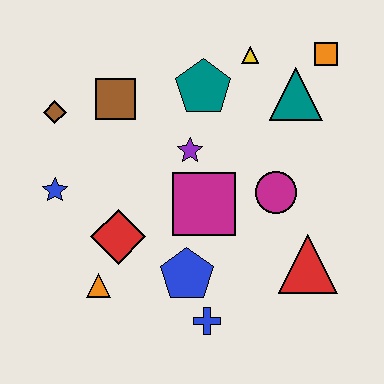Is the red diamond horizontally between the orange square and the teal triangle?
No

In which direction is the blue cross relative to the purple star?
The blue cross is below the purple star.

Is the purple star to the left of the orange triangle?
No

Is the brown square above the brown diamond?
Yes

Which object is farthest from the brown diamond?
The red triangle is farthest from the brown diamond.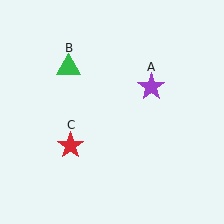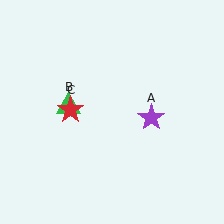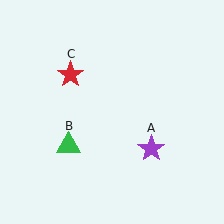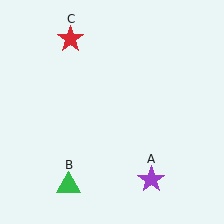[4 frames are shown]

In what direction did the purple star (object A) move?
The purple star (object A) moved down.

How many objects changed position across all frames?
3 objects changed position: purple star (object A), green triangle (object B), red star (object C).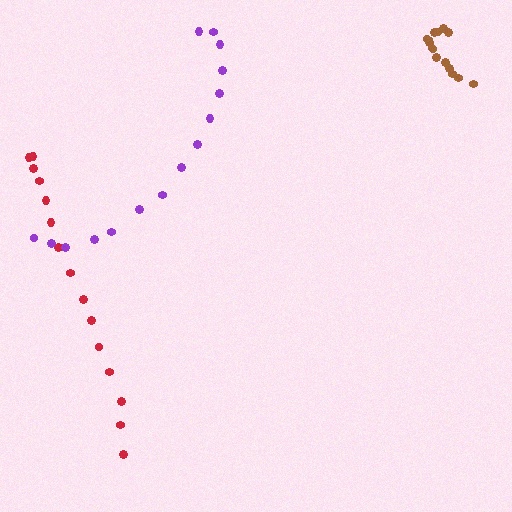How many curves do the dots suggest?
There are 3 distinct paths.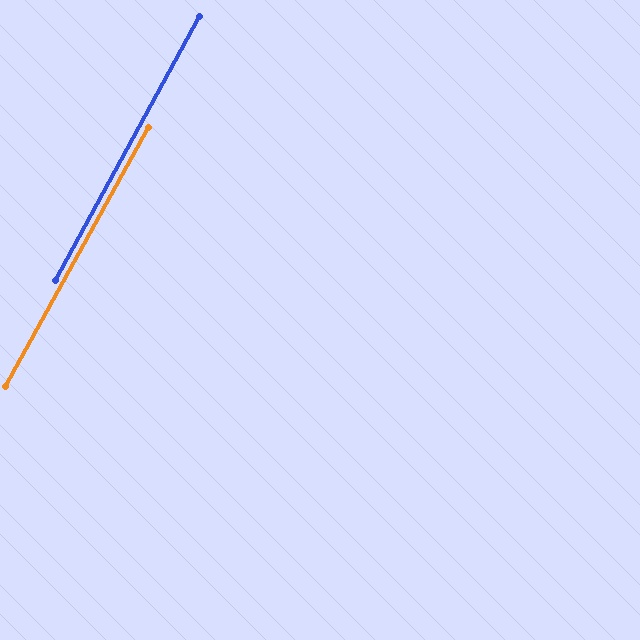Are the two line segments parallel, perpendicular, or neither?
Parallel — their directions differ by only 0.3°.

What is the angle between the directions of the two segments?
Approximately 0 degrees.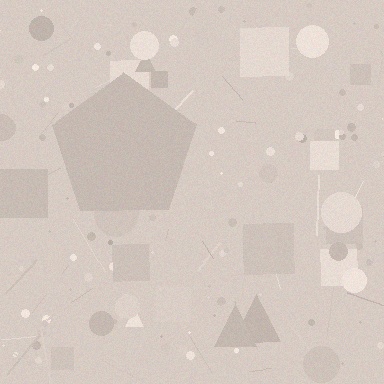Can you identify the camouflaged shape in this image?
The camouflaged shape is a pentagon.